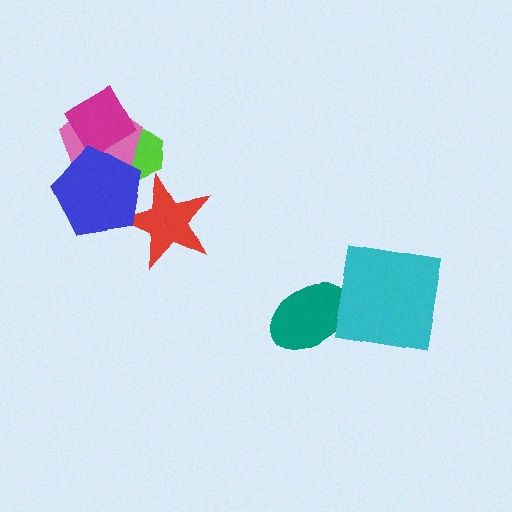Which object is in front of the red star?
The blue pentagon is in front of the red star.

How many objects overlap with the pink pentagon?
3 objects overlap with the pink pentagon.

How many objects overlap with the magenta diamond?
2 objects overlap with the magenta diamond.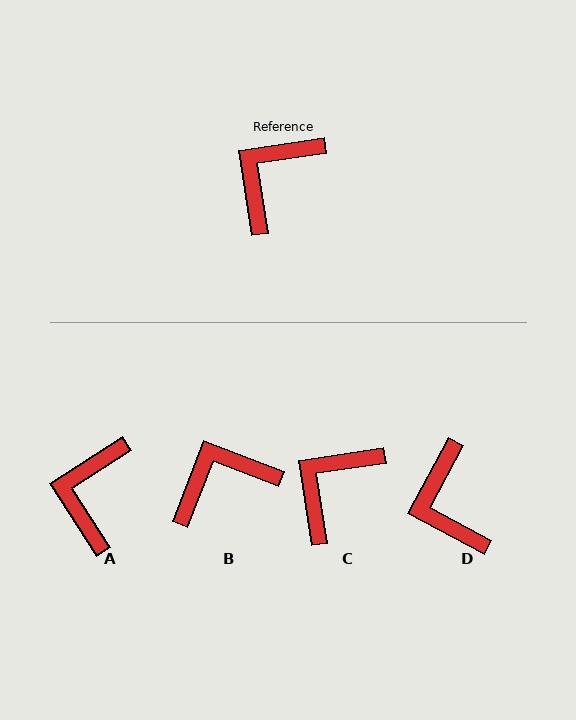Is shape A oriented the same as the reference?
No, it is off by about 24 degrees.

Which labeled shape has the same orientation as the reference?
C.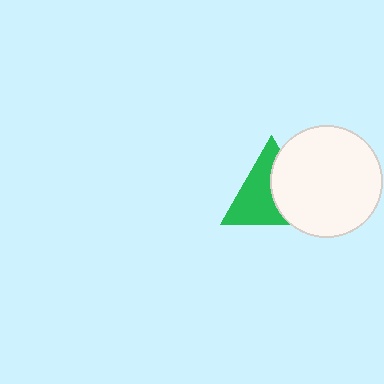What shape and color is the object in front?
The object in front is a white circle.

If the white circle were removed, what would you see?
You would see the complete green triangle.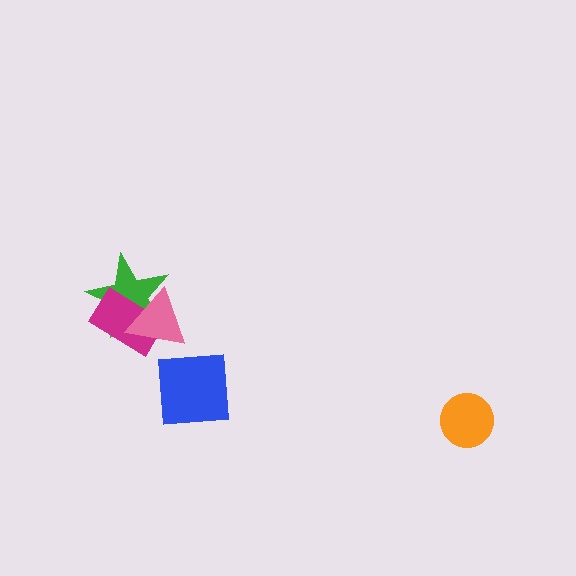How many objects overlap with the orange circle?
0 objects overlap with the orange circle.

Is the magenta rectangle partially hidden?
Yes, it is partially covered by another shape.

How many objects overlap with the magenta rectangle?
2 objects overlap with the magenta rectangle.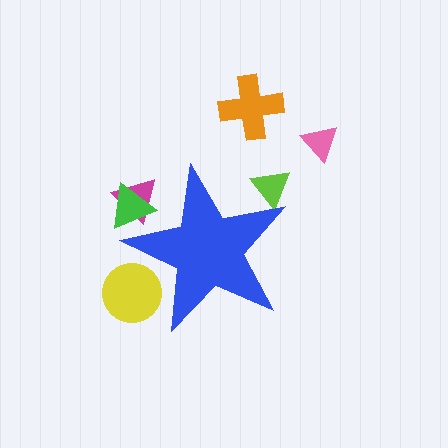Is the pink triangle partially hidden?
No, the pink triangle is fully visible.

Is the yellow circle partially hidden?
Yes, the yellow circle is partially hidden behind the blue star.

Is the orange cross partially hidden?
No, the orange cross is fully visible.